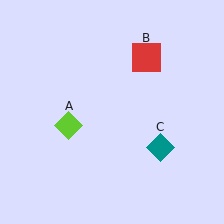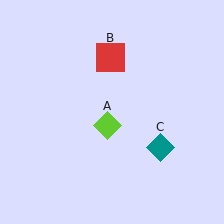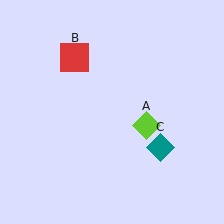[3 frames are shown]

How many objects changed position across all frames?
2 objects changed position: lime diamond (object A), red square (object B).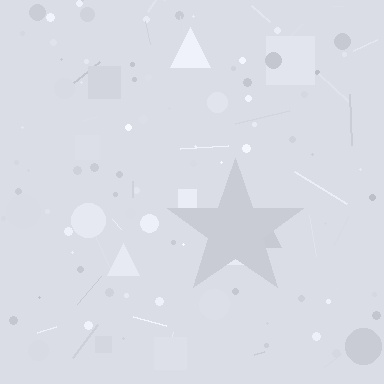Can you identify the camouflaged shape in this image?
The camouflaged shape is a star.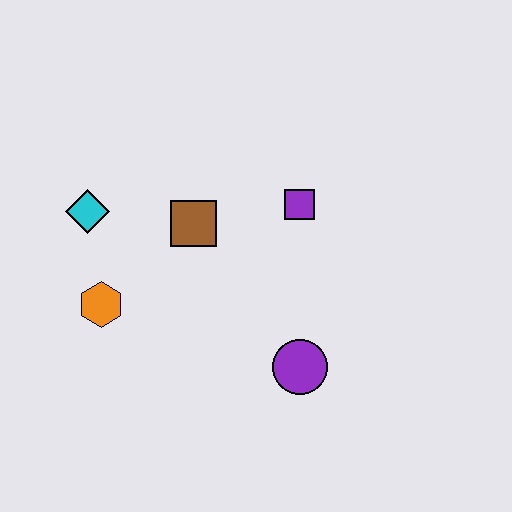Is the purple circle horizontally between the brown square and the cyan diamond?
No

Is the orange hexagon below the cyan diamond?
Yes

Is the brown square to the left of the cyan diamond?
No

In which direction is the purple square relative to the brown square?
The purple square is to the right of the brown square.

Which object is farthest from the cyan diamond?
The purple circle is farthest from the cyan diamond.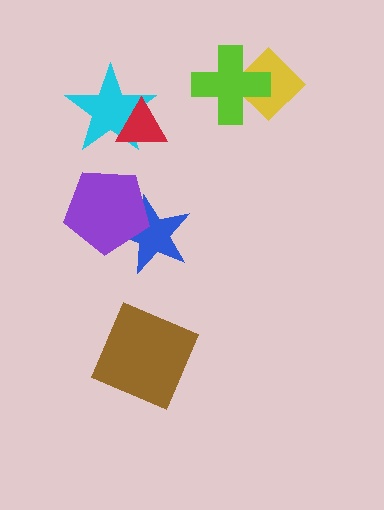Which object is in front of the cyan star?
The red triangle is in front of the cyan star.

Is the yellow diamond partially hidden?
Yes, it is partially covered by another shape.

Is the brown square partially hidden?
No, no other shape covers it.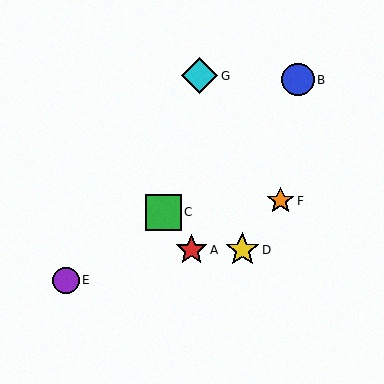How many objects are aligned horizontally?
2 objects (A, D) are aligned horizontally.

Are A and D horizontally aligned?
Yes, both are at y≈250.